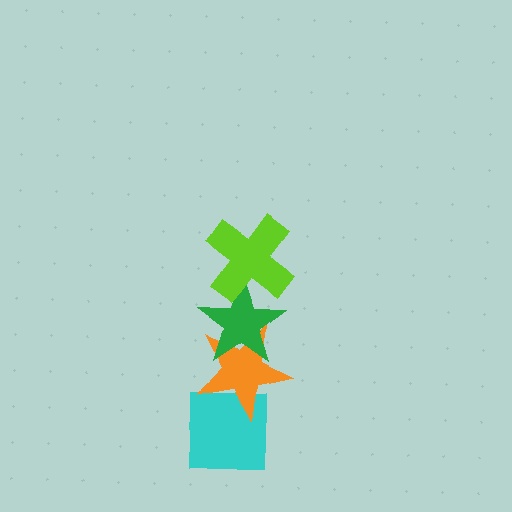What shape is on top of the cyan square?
The orange star is on top of the cyan square.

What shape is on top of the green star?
The lime cross is on top of the green star.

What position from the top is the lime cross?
The lime cross is 1st from the top.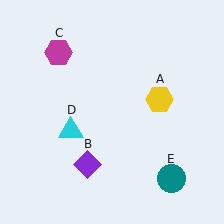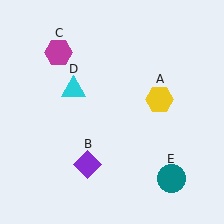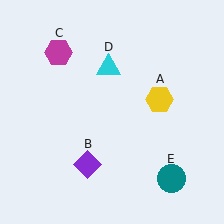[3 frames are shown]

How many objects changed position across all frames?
1 object changed position: cyan triangle (object D).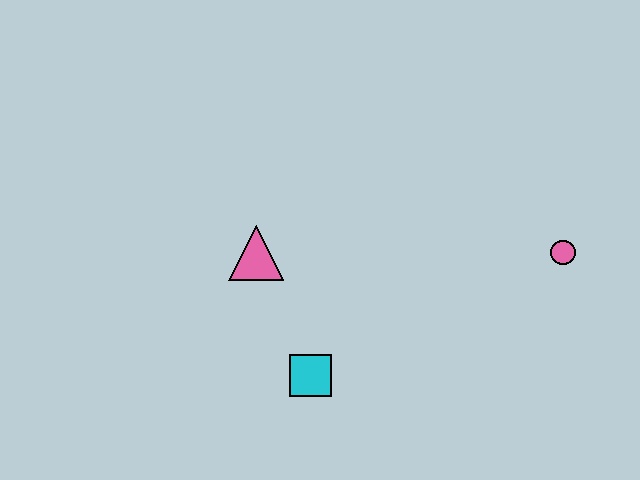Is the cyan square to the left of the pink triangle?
No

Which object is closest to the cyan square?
The pink triangle is closest to the cyan square.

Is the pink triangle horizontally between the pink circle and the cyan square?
No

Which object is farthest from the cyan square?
The pink circle is farthest from the cyan square.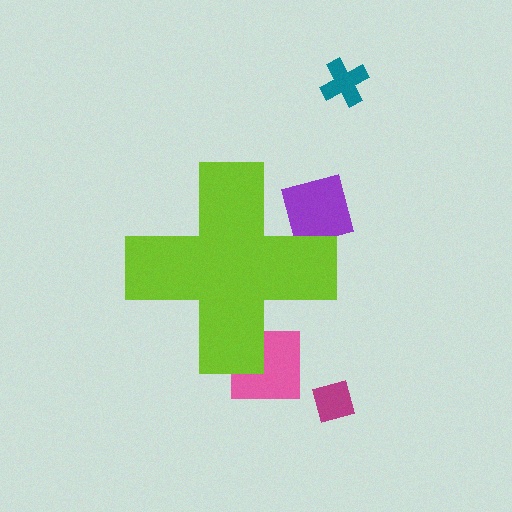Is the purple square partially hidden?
Yes, the purple square is partially hidden behind the lime cross.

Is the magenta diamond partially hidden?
No, the magenta diamond is fully visible.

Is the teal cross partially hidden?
No, the teal cross is fully visible.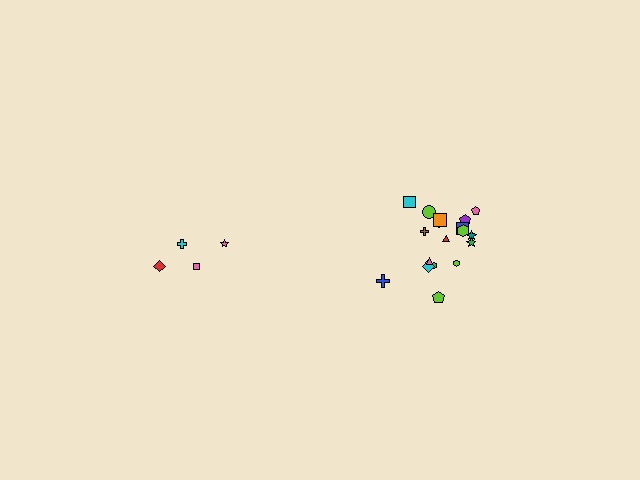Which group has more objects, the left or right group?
The right group.